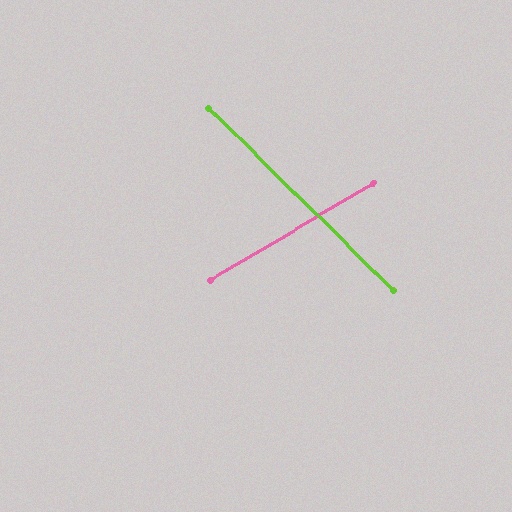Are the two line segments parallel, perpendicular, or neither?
Neither parallel nor perpendicular — they differ by about 75°.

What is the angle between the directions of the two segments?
Approximately 75 degrees.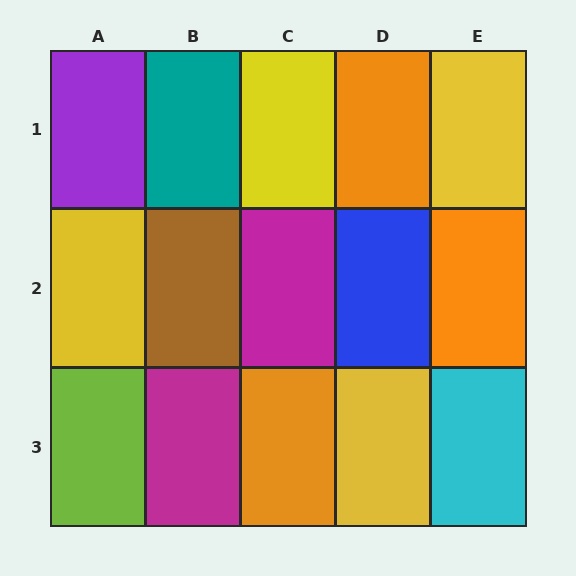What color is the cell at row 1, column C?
Yellow.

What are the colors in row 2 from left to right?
Yellow, brown, magenta, blue, orange.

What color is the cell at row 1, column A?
Purple.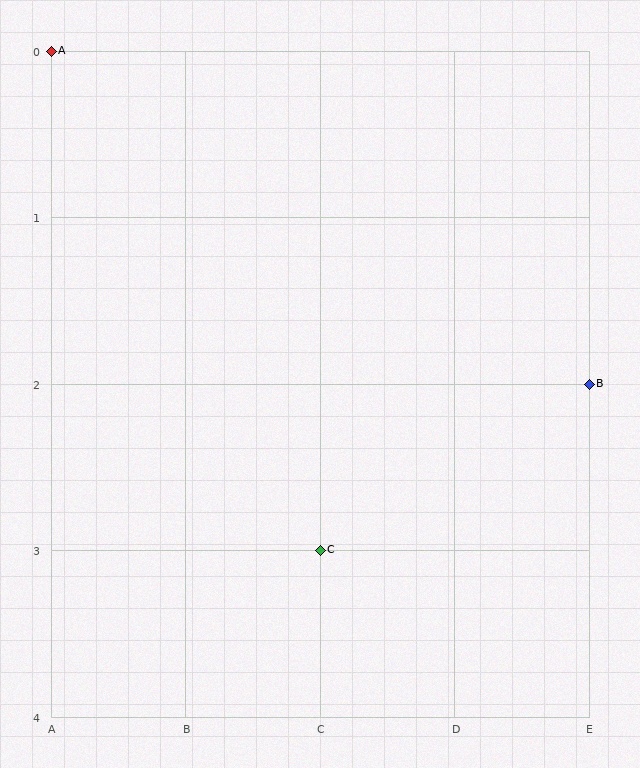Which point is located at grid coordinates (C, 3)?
Point C is at (C, 3).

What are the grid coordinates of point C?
Point C is at grid coordinates (C, 3).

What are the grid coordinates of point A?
Point A is at grid coordinates (A, 0).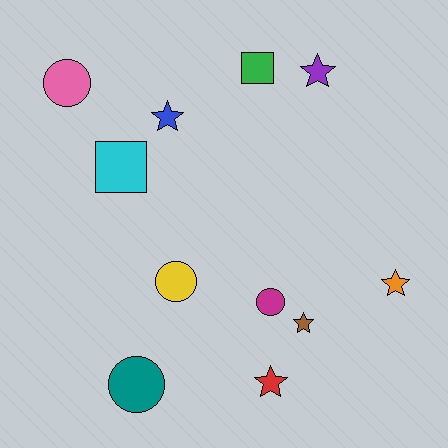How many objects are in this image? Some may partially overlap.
There are 11 objects.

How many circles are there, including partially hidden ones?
There are 4 circles.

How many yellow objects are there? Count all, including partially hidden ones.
There is 1 yellow object.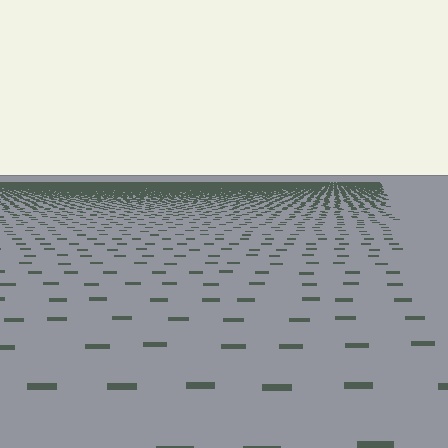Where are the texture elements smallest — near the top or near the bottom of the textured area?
Near the top.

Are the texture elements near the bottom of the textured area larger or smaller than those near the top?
Larger. Near the bottom, elements are closer to the viewer and appear at a bigger on-screen size.